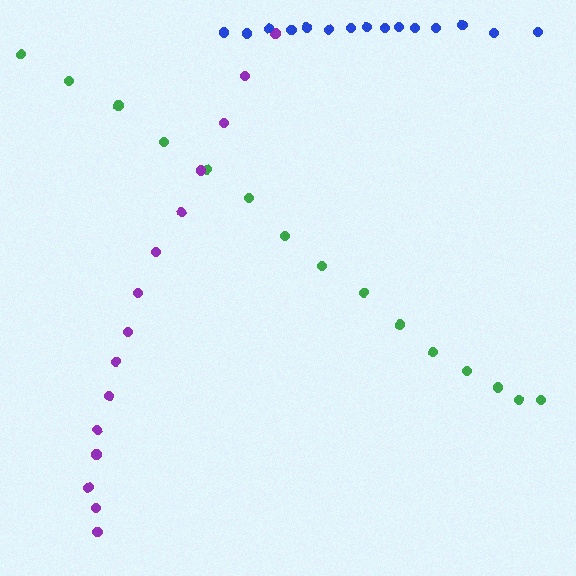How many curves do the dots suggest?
There are 3 distinct paths.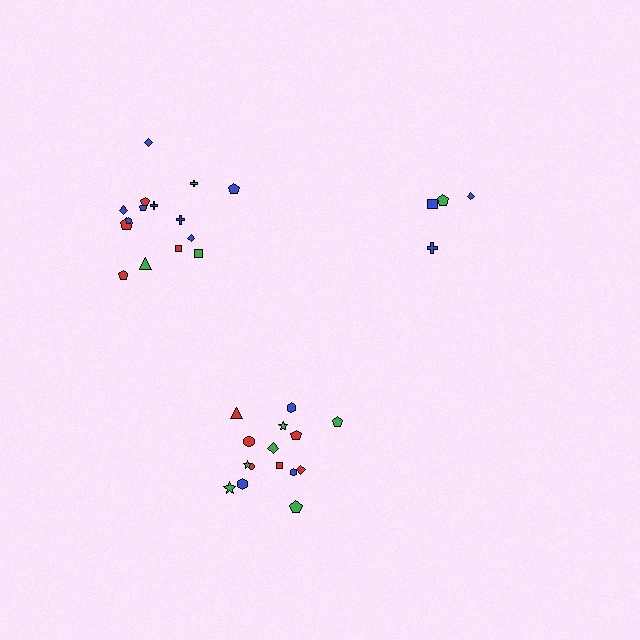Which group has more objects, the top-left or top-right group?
The top-left group.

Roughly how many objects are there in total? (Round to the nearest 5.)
Roughly 35 objects in total.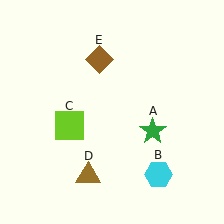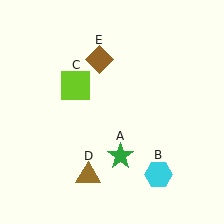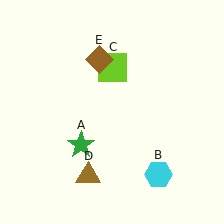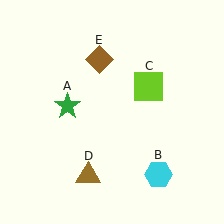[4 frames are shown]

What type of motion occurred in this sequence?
The green star (object A), lime square (object C) rotated clockwise around the center of the scene.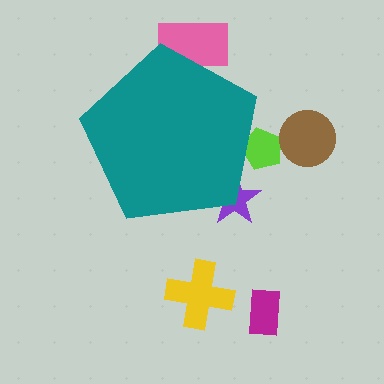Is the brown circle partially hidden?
No, the brown circle is fully visible.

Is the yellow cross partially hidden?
No, the yellow cross is fully visible.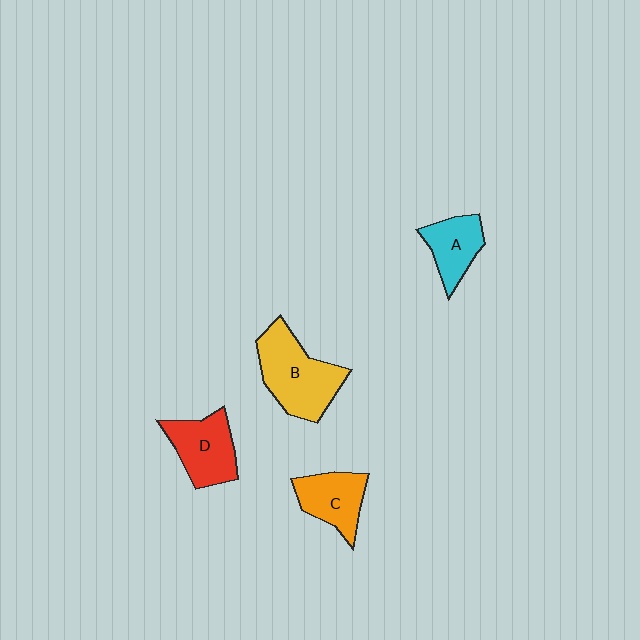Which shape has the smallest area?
Shape A (cyan).